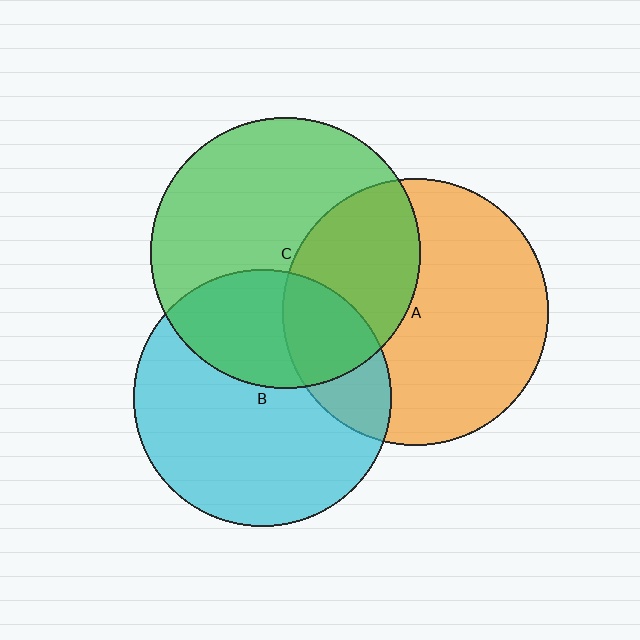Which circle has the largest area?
Circle C (green).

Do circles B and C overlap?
Yes.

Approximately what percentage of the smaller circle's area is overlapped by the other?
Approximately 35%.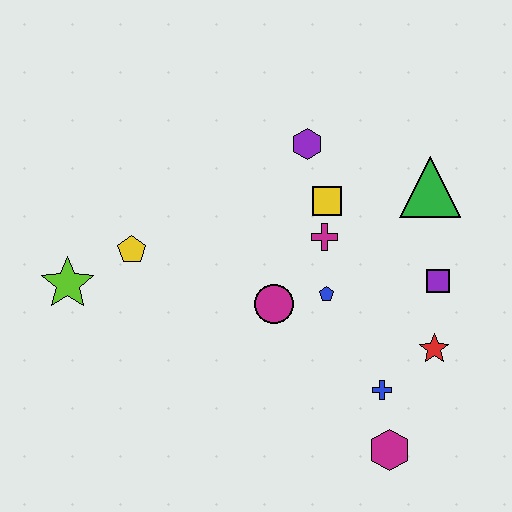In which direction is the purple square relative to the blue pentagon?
The purple square is to the right of the blue pentagon.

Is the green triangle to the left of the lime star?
No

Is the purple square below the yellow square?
Yes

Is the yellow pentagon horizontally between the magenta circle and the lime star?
Yes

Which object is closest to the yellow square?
The magenta cross is closest to the yellow square.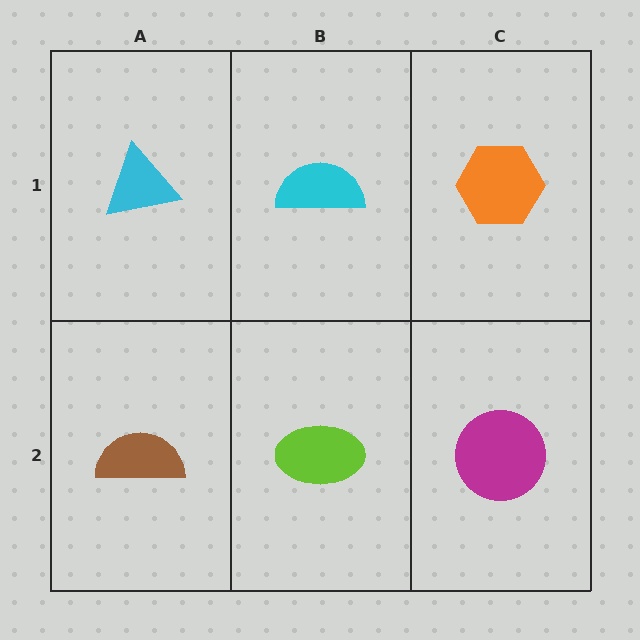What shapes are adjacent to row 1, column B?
A lime ellipse (row 2, column B), a cyan triangle (row 1, column A), an orange hexagon (row 1, column C).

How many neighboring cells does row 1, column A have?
2.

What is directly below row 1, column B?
A lime ellipse.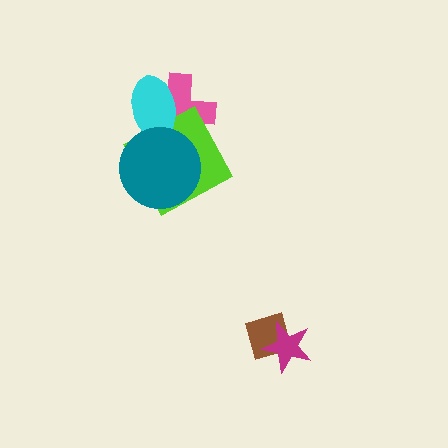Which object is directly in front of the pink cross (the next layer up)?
The lime square is directly in front of the pink cross.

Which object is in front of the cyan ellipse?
The teal circle is in front of the cyan ellipse.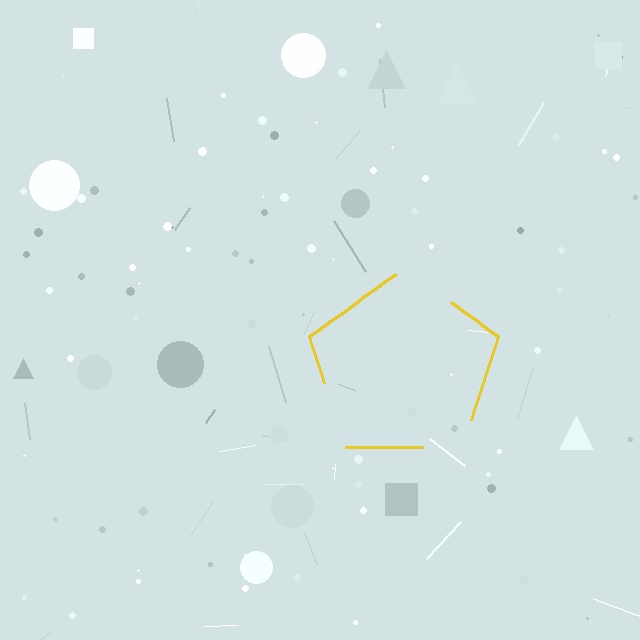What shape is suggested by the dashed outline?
The dashed outline suggests a pentagon.